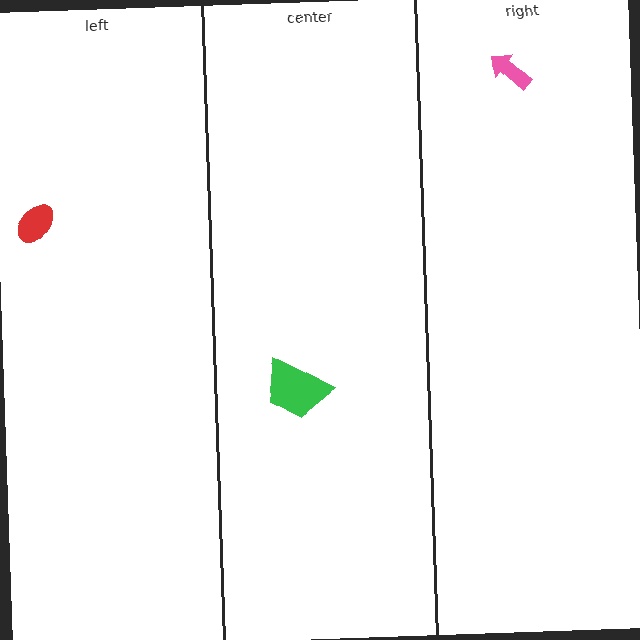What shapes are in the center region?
The green trapezoid.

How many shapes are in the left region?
1.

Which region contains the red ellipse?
The left region.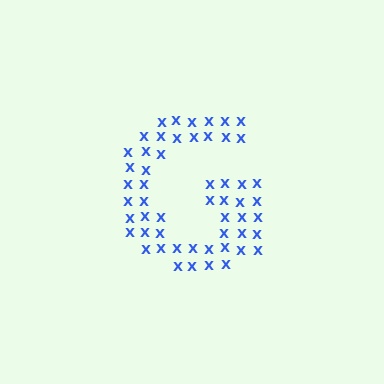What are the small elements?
The small elements are letter X's.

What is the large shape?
The large shape is the letter G.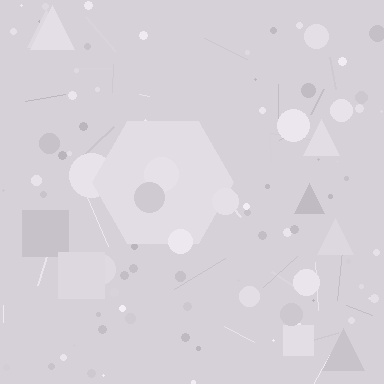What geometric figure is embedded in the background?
A hexagon is embedded in the background.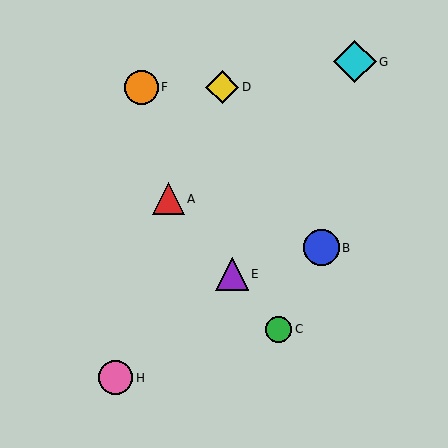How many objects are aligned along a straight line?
3 objects (A, C, E) are aligned along a straight line.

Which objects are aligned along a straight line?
Objects A, C, E are aligned along a straight line.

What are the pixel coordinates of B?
Object B is at (321, 248).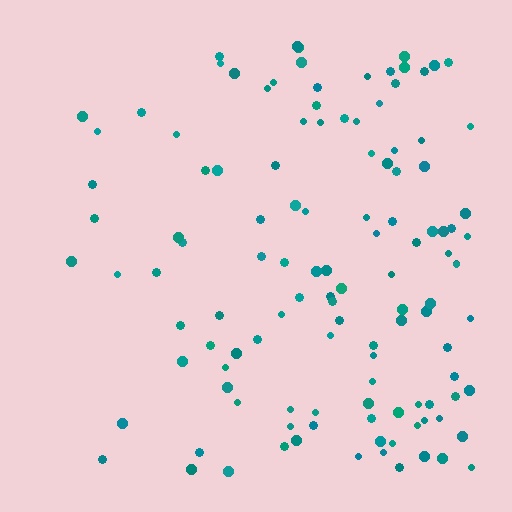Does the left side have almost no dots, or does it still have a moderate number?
Still a moderate number, just noticeably fewer than the right.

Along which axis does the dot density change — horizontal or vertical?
Horizontal.